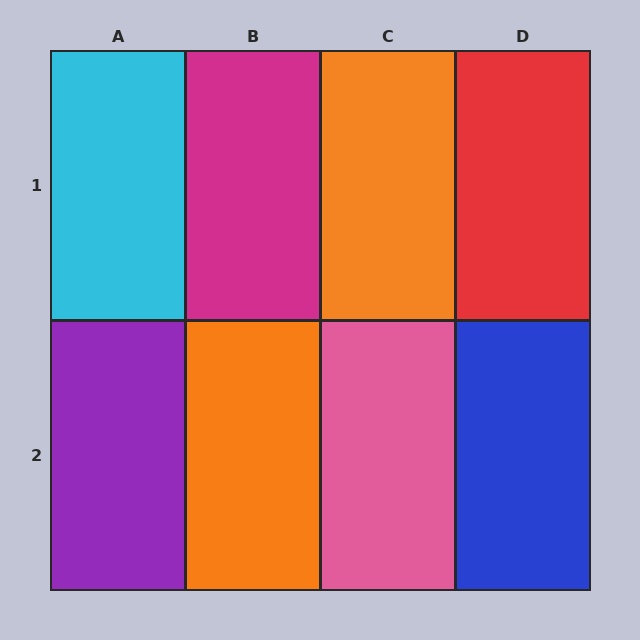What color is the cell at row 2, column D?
Blue.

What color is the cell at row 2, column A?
Purple.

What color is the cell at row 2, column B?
Orange.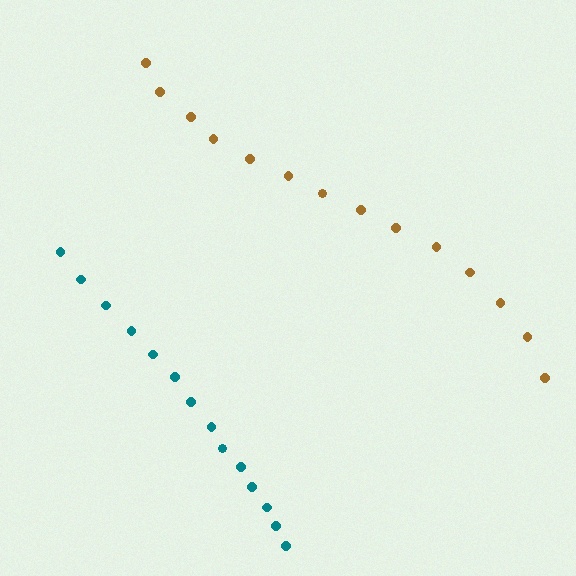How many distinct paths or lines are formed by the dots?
There are 2 distinct paths.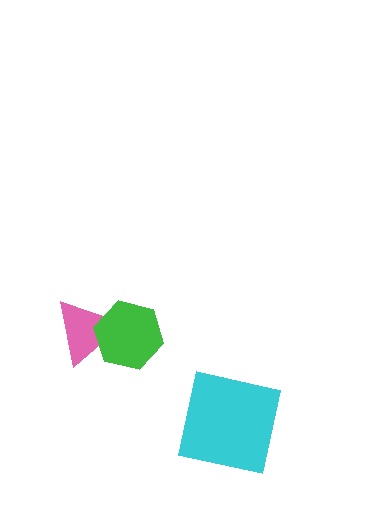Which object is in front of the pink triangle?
The green hexagon is in front of the pink triangle.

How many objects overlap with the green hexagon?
1 object overlaps with the green hexagon.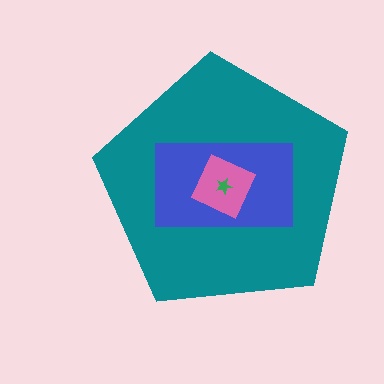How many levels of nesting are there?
4.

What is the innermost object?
The green star.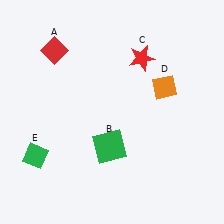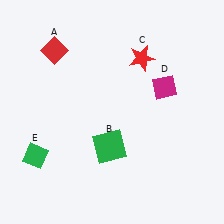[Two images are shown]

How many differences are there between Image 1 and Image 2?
There is 1 difference between the two images.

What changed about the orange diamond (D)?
In Image 1, D is orange. In Image 2, it changed to magenta.